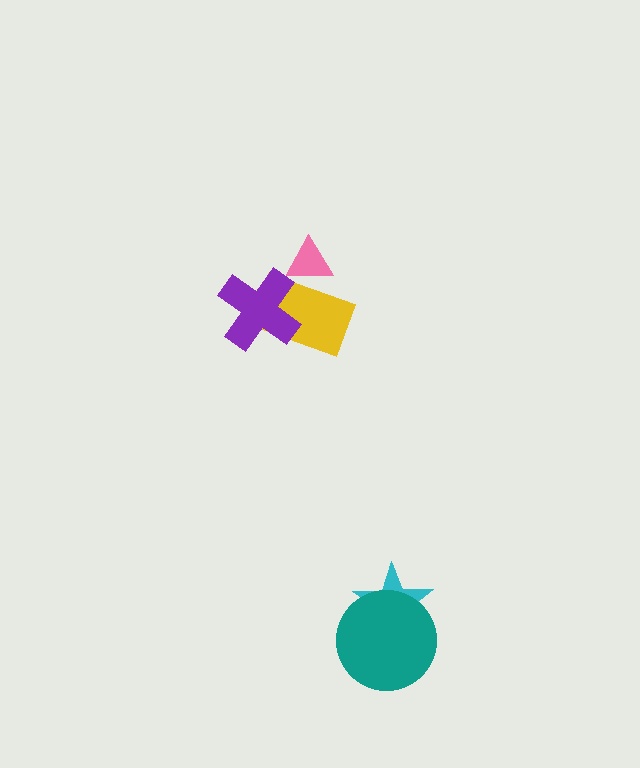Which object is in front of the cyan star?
The teal circle is in front of the cyan star.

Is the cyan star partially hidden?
Yes, it is partially covered by another shape.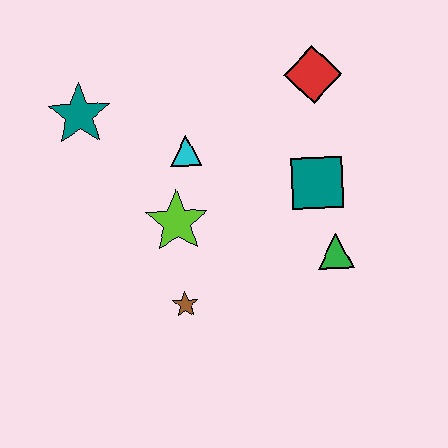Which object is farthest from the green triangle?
The teal star is farthest from the green triangle.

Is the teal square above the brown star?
Yes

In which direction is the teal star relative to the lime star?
The teal star is above the lime star.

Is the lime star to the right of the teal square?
No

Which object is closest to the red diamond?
The teal square is closest to the red diamond.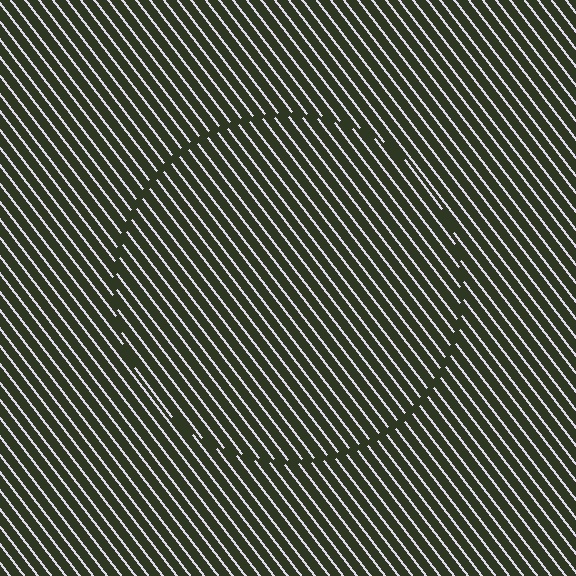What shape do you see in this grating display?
An illusory circle. The interior of the shape contains the same grating, shifted by half a period — the contour is defined by the phase discontinuity where line-ends from the inner and outer gratings abut.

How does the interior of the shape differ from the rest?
The interior of the shape contains the same grating, shifted by half a period — the contour is defined by the phase discontinuity where line-ends from the inner and outer gratings abut.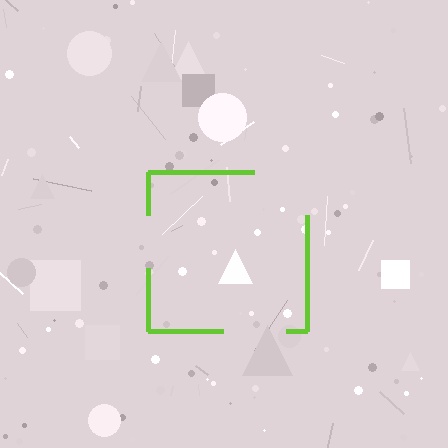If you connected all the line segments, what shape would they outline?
They would outline a square.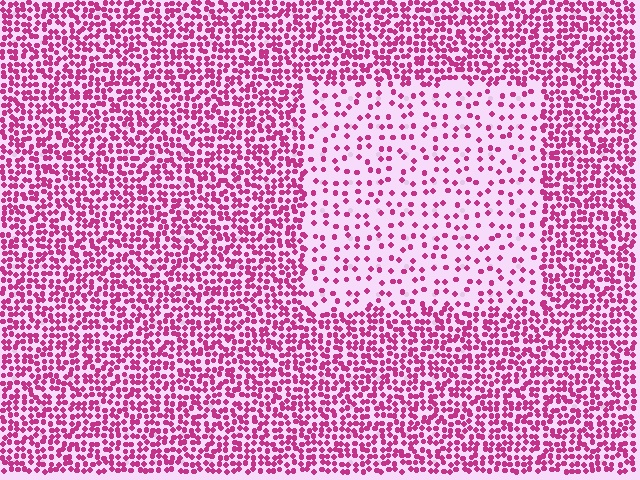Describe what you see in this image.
The image contains small magenta elements arranged at two different densities. A rectangle-shaped region is visible where the elements are less densely packed than the surrounding area.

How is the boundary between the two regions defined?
The boundary is defined by a change in element density (approximately 2.6x ratio). All elements are the same color, size, and shape.